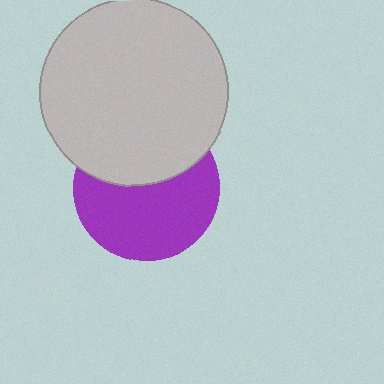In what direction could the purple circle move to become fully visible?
The purple circle could move down. That would shift it out from behind the light gray circle entirely.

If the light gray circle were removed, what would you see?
You would see the complete purple circle.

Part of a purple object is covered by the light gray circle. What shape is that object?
It is a circle.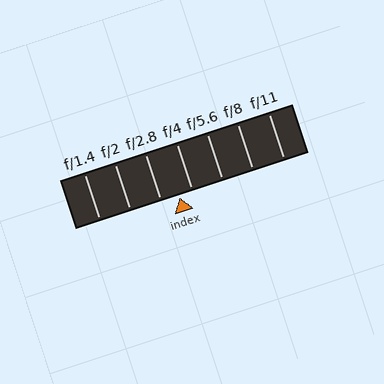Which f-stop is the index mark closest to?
The index mark is closest to f/4.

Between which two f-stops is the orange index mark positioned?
The index mark is between f/2.8 and f/4.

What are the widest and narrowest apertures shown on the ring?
The widest aperture shown is f/1.4 and the narrowest is f/11.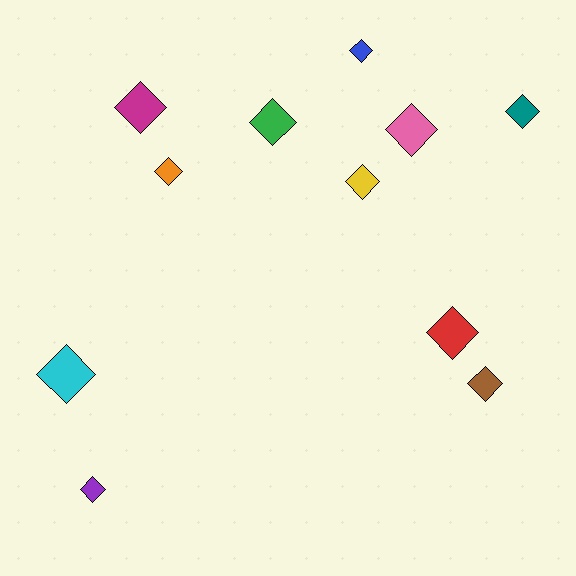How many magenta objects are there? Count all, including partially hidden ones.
There is 1 magenta object.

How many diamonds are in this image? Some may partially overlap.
There are 11 diamonds.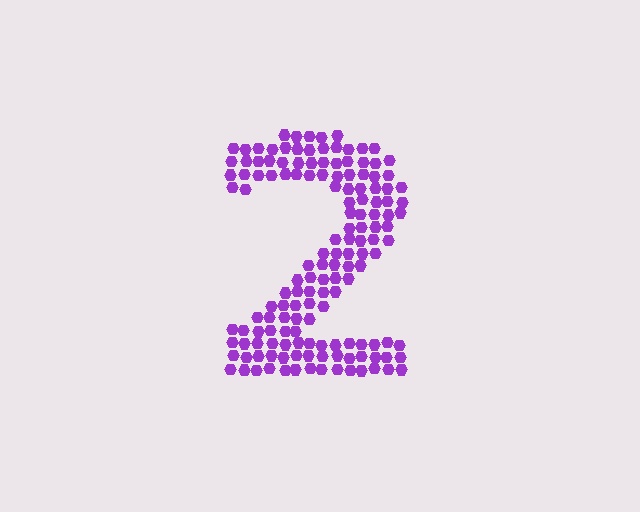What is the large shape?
The large shape is the digit 2.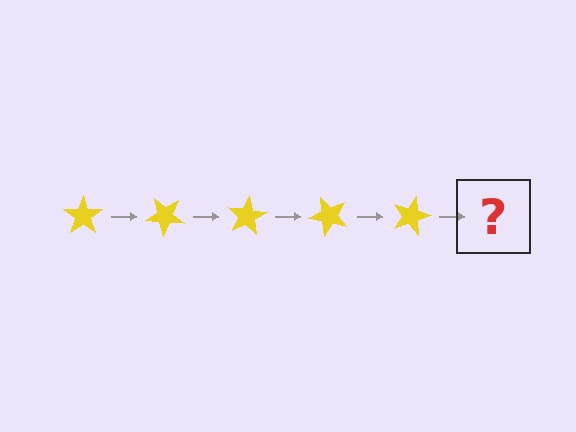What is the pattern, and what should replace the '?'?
The pattern is that the star rotates 40 degrees each step. The '?' should be a yellow star rotated 200 degrees.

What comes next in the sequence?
The next element should be a yellow star rotated 200 degrees.